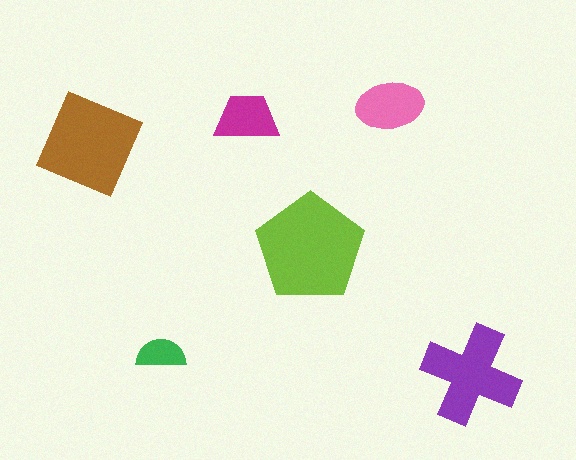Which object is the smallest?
The green semicircle.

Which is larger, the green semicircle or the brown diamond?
The brown diamond.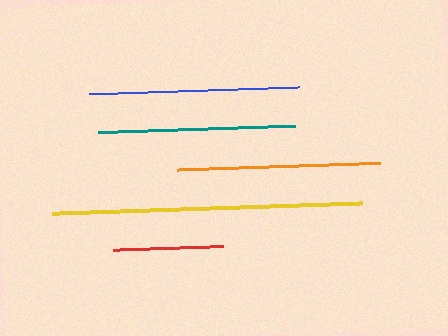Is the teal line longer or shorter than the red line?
The teal line is longer than the red line.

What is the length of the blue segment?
The blue segment is approximately 210 pixels long.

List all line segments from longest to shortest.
From longest to shortest: yellow, blue, orange, teal, red.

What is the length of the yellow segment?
The yellow segment is approximately 310 pixels long.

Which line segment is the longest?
The yellow line is the longest at approximately 310 pixels.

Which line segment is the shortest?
The red line is the shortest at approximately 110 pixels.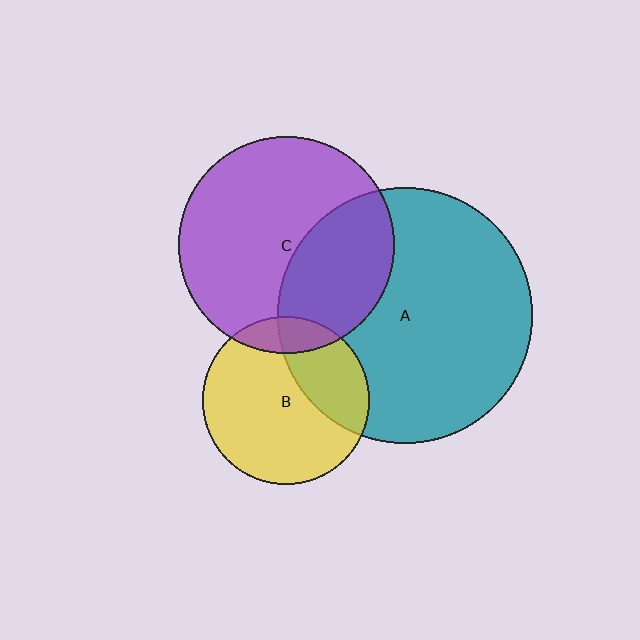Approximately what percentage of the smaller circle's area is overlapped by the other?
Approximately 10%.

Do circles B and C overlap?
Yes.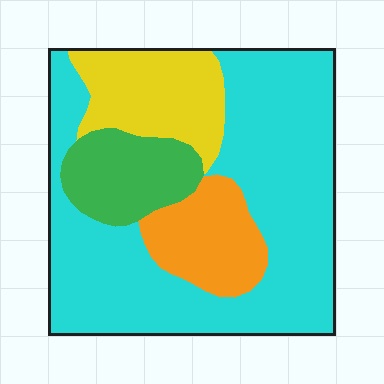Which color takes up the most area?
Cyan, at roughly 60%.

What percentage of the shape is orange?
Orange takes up less than a quarter of the shape.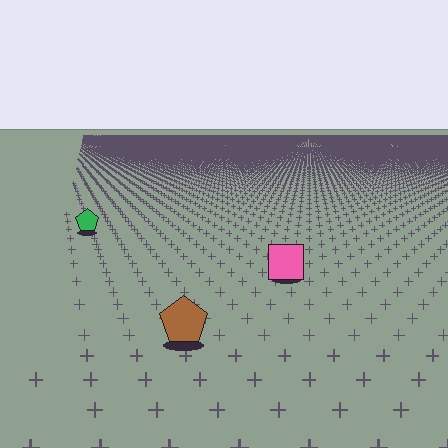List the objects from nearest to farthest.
From nearest to farthest: the brown pentagon, the pink square, the green pentagon.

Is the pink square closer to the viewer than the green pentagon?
Yes. The pink square is closer — you can tell from the texture gradient: the ground texture is coarser near it.